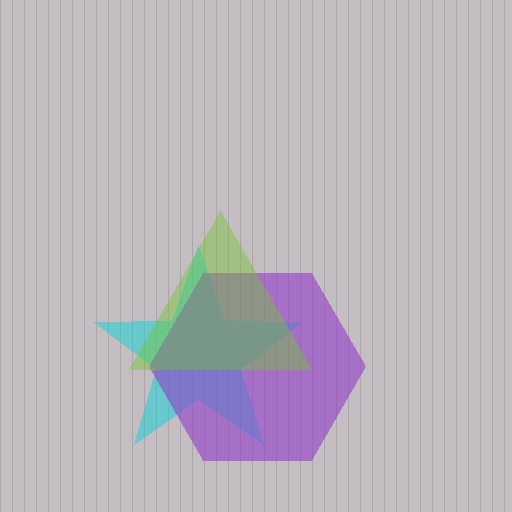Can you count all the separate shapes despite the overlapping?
Yes, there are 3 separate shapes.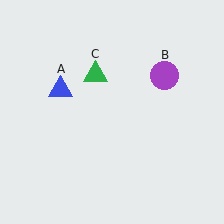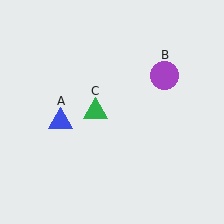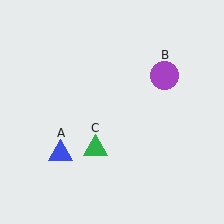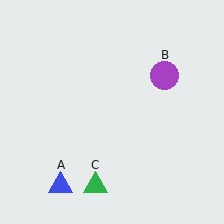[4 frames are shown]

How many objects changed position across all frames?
2 objects changed position: blue triangle (object A), green triangle (object C).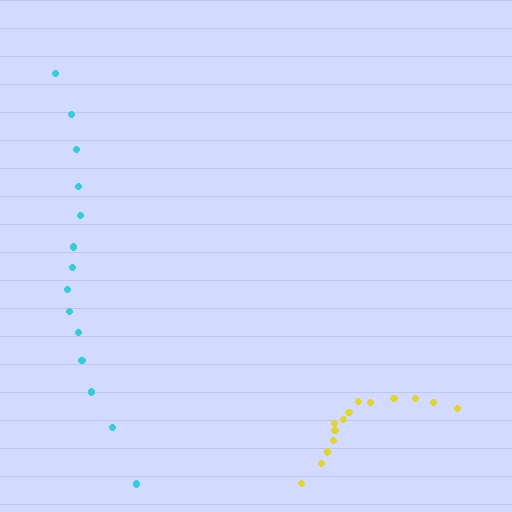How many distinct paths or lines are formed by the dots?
There are 2 distinct paths.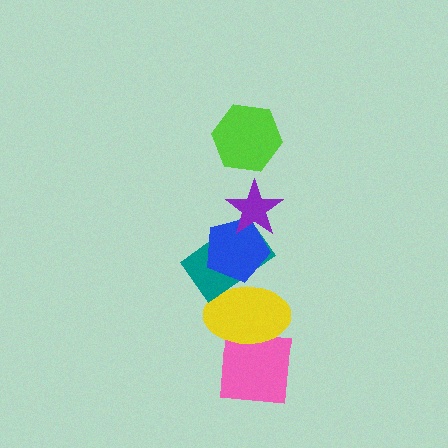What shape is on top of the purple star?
The lime hexagon is on top of the purple star.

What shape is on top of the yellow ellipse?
The teal rectangle is on top of the yellow ellipse.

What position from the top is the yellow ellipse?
The yellow ellipse is 5th from the top.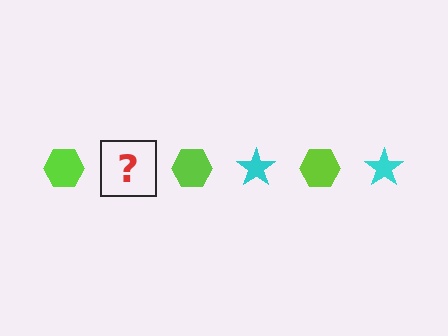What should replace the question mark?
The question mark should be replaced with a cyan star.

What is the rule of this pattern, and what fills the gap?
The rule is that the pattern alternates between lime hexagon and cyan star. The gap should be filled with a cyan star.